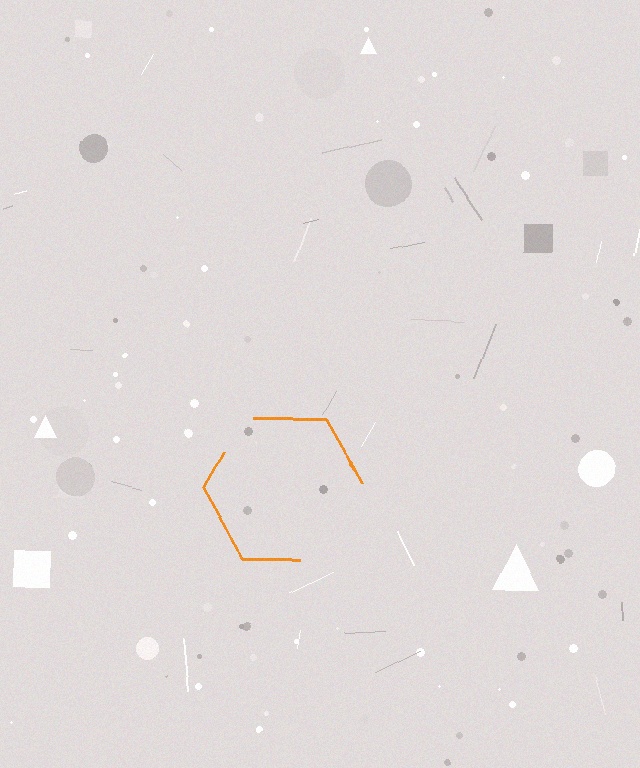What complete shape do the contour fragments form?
The contour fragments form a hexagon.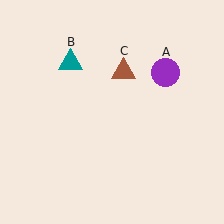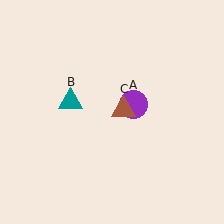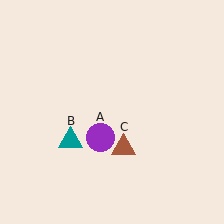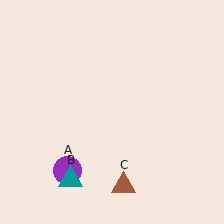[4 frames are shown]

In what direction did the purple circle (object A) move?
The purple circle (object A) moved down and to the left.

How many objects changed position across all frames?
3 objects changed position: purple circle (object A), teal triangle (object B), brown triangle (object C).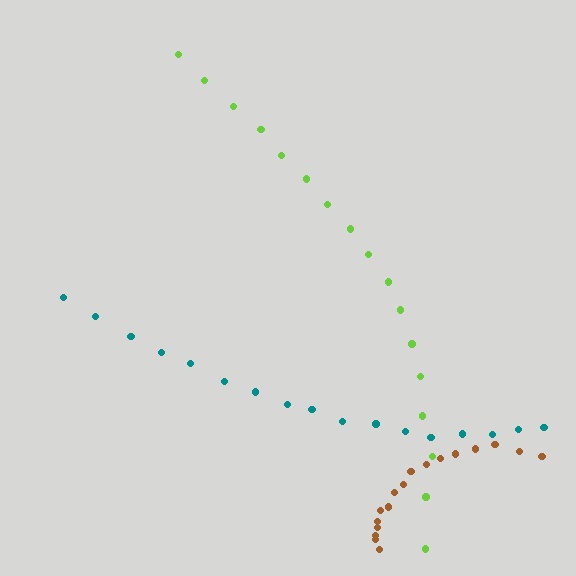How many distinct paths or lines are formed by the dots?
There are 3 distinct paths.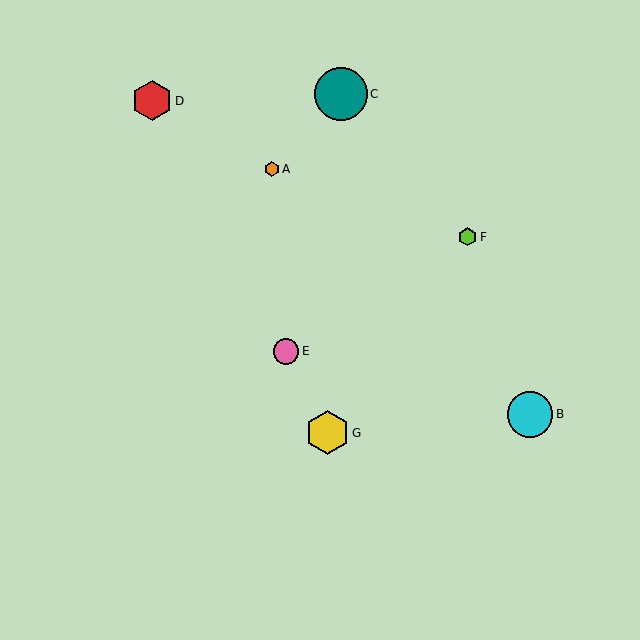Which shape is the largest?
The teal circle (labeled C) is the largest.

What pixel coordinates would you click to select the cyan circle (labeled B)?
Click at (530, 414) to select the cyan circle B.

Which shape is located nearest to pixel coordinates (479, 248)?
The lime hexagon (labeled F) at (467, 237) is nearest to that location.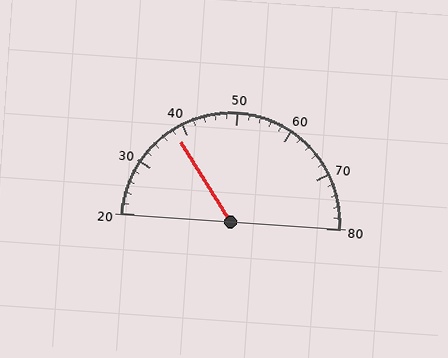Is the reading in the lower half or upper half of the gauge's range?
The reading is in the lower half of the range (20 to 80).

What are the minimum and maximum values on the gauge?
The gauge ranges from 20 to 80.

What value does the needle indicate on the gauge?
The needle indicates approximately 38.